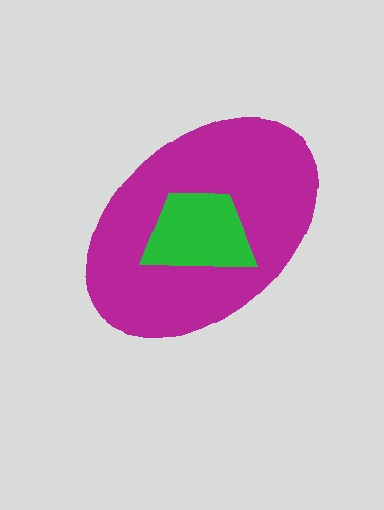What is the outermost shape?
The magenta ellipse.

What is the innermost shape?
The green trapezoid.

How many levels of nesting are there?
2.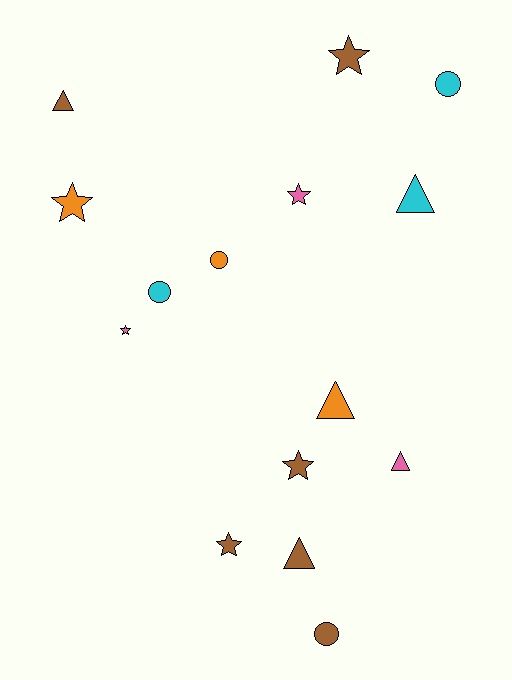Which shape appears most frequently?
Star, with 6 objects.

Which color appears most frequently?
Brown, with 6 objects.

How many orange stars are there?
There is 1 orange star.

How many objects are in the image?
There are 15 objects.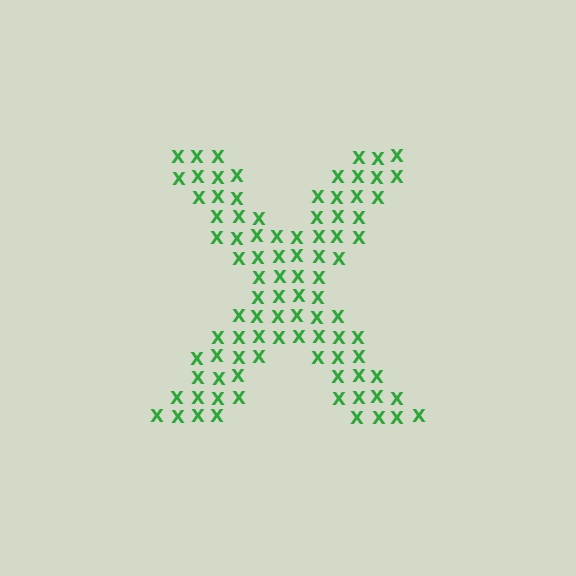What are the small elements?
The small elements are letter X's.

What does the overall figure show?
The overall figure shows the letter X.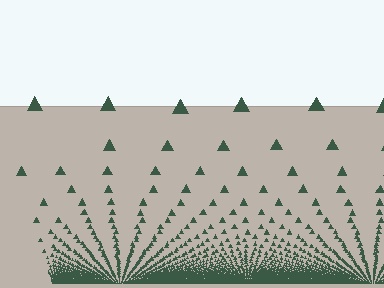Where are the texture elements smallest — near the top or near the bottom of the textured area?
Near the bottom.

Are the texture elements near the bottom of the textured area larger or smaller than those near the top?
Smaller. The gradient is inverted — elements near the bottom are smaller and denser.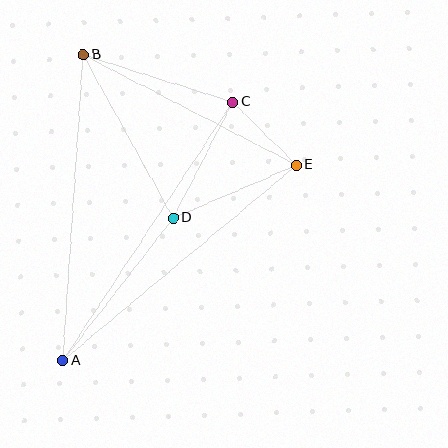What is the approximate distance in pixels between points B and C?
The distance between B and C is approximately 157 pixels.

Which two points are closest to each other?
Points C and E are closest to each other.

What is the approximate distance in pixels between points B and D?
The distance between B and D is approximately 186 pixels.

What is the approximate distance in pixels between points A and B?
The distance between A and B is approximately 307 pixels.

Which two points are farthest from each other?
Points A and C are farthest from each other.